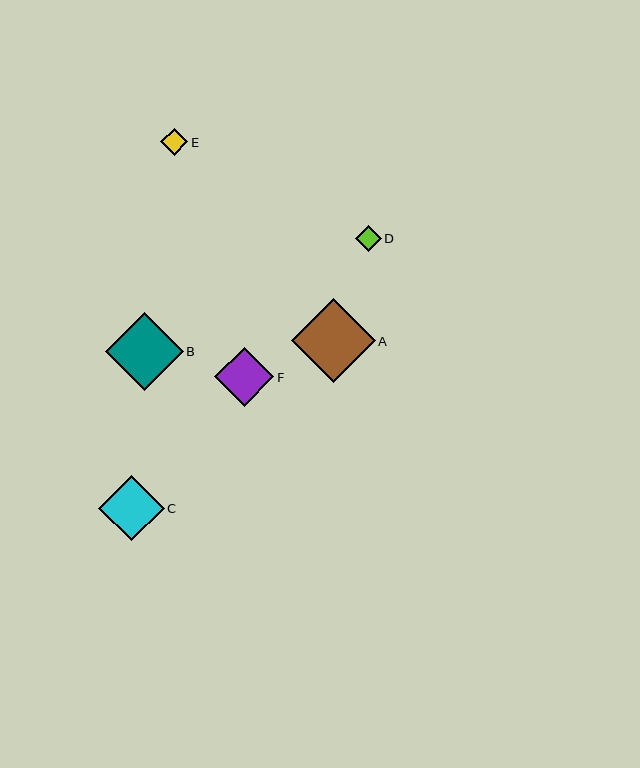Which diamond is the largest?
Diamond A is the largest with a size of approximately 84 pixels.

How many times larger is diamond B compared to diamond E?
Diamond B is approximately 2.8 times the size of diamond E.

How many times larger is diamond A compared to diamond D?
Diamond A is approximately 3.3 times the size of diamond D.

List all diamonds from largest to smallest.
From largest to smallest: A, B, C, F, E, D.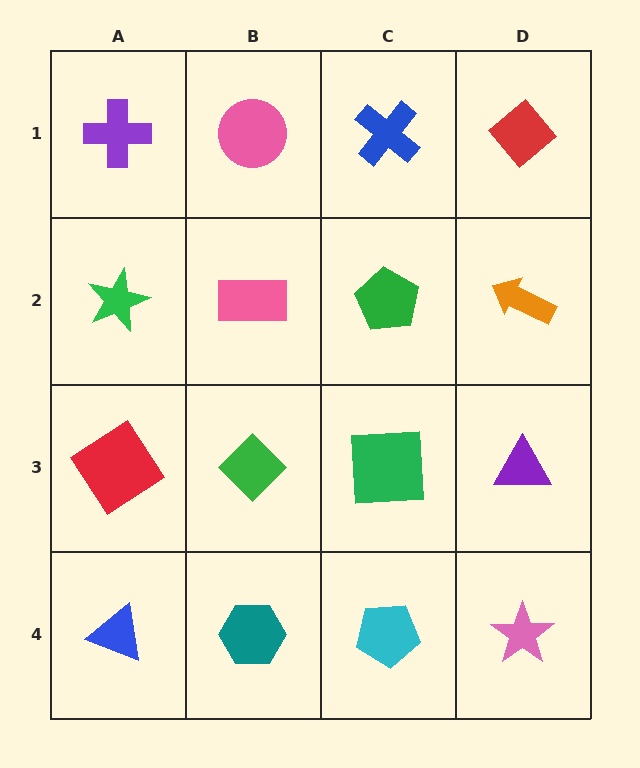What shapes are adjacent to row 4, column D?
A purple triangle (row 3, column D), a cyan pentagon (row 4, column C).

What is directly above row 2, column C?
A blue cross.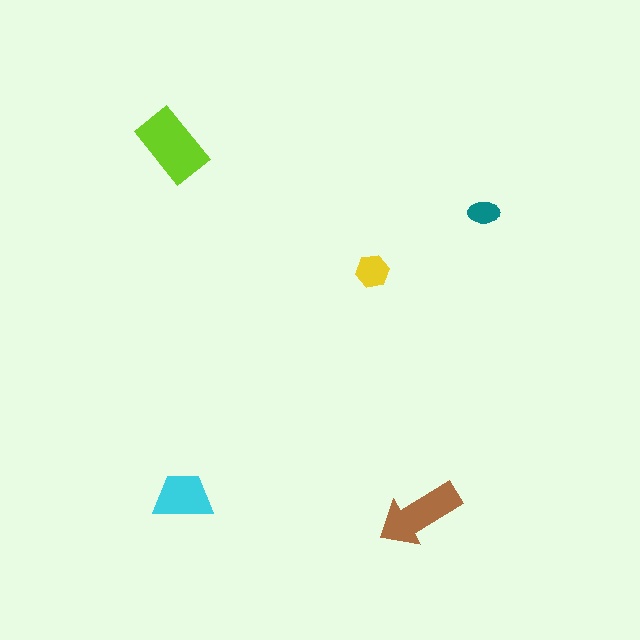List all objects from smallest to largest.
The teal ellipse, the yellow hexagon, the cyan trapezoid, the brown arrow, the lime rectangle.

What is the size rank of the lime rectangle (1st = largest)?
1st.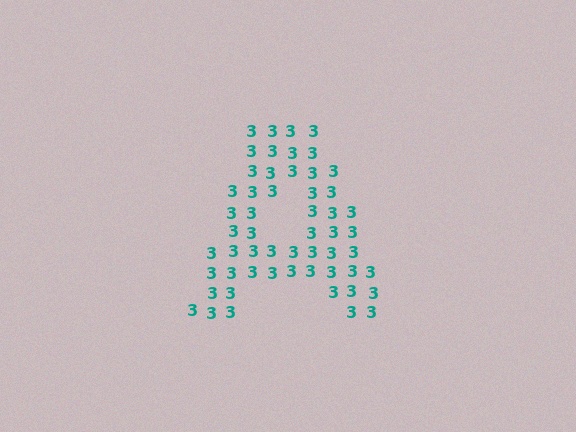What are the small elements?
The small elements are digit 3's.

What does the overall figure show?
The overall figure shows the letter A.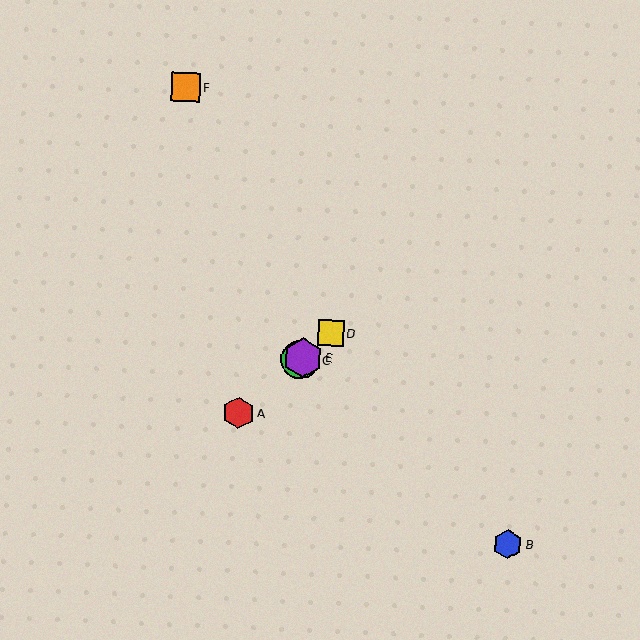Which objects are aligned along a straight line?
Objects A, C, D, E are aligned along a straight line.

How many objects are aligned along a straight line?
4 objects (A, C, D, E) are aligned along a straight line.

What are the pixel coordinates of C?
Object C is at (300, 360).